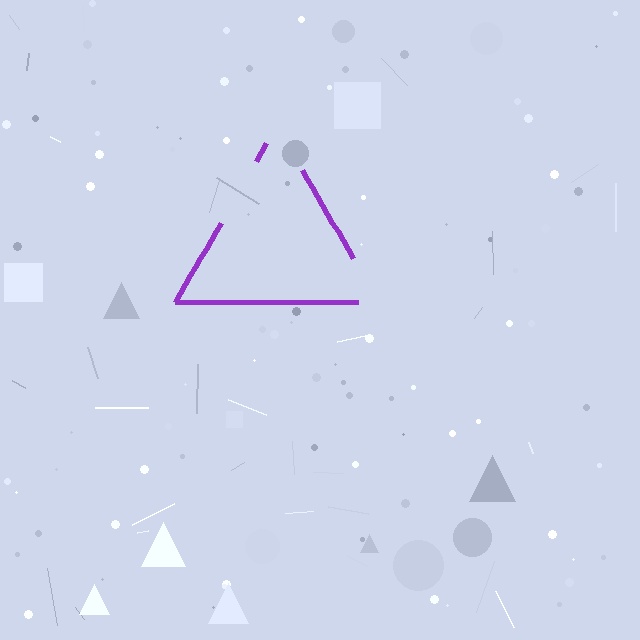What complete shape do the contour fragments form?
The contour fragments form a triangle.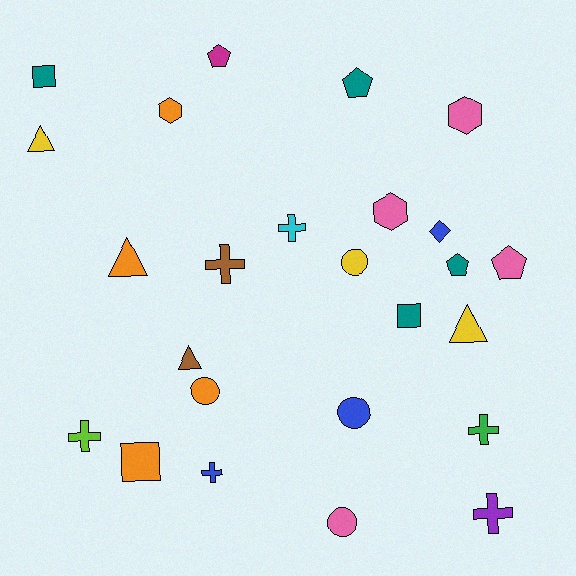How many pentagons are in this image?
There are 4 pentagons.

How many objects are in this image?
There are 25 objects.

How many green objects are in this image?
There is 1 green object.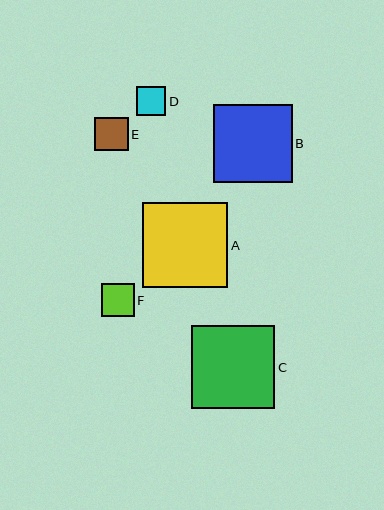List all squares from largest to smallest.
From largest to smallest: A, C, B, E, F, D.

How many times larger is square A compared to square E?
Square A is approximately 2.5 times the size of square E.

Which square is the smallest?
Square D is the smallest with a size of approximately 29 pixels.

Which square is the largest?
Square A is the largest with a size of approximately 85 pixels.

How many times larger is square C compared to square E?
Square C is approximately 2.5 times the size of square E.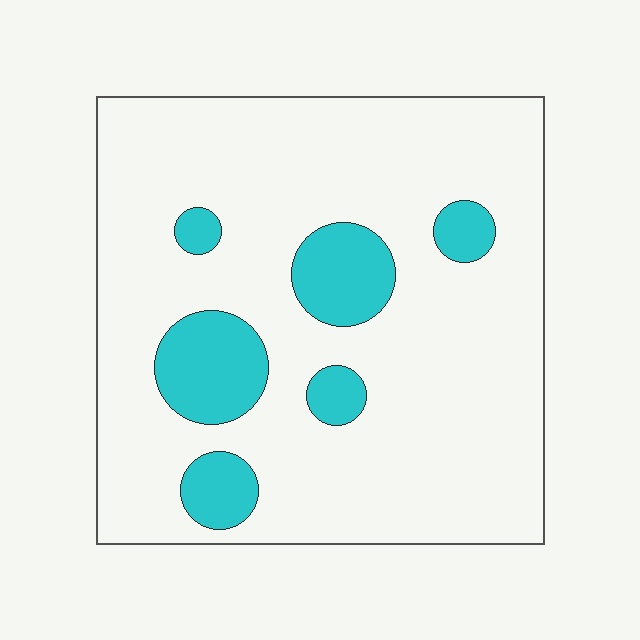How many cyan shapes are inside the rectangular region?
6.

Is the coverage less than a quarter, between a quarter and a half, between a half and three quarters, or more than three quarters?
Less than a quarter.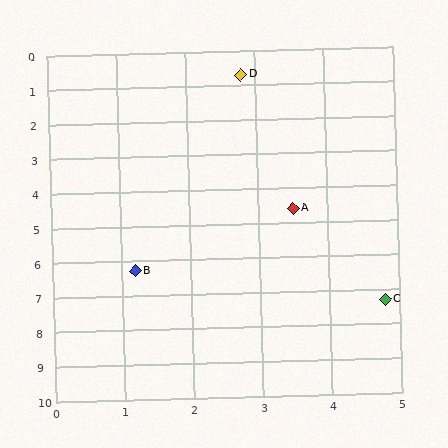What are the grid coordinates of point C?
Point C is at approximately (4.8, 7.3).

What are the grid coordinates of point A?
Point A is at approximately (3.5, 4.6).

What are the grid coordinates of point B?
Point B is at approximately (1.2, 6.3).